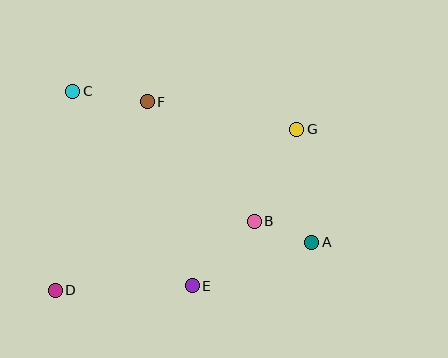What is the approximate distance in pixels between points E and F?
The distance between E and F is approximately 189 pixels.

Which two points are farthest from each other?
Points D and G are farthest from each other.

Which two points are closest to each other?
Points A and B are closest to each other.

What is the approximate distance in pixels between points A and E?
The distance between A and E is approximately 127 pixels.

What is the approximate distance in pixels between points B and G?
The distance between B and G is approximately 101 pixels.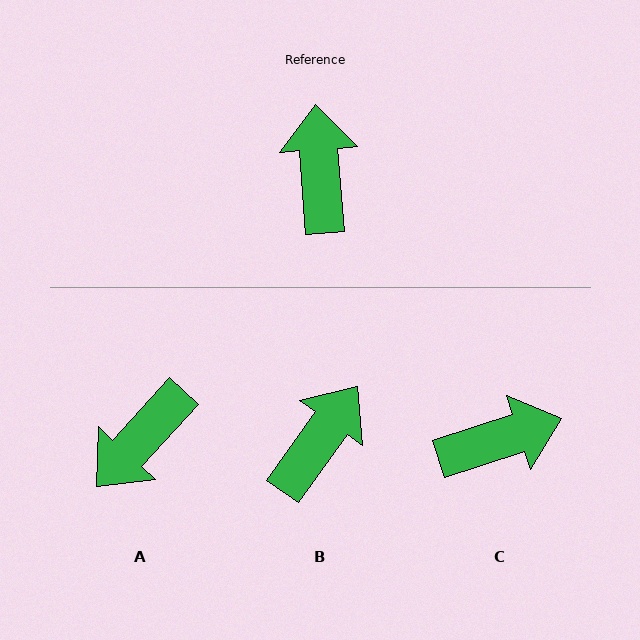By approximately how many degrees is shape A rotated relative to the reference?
Approximately 133 degrees counter-clockwise.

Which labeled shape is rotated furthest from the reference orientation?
A, about 133 degrees away.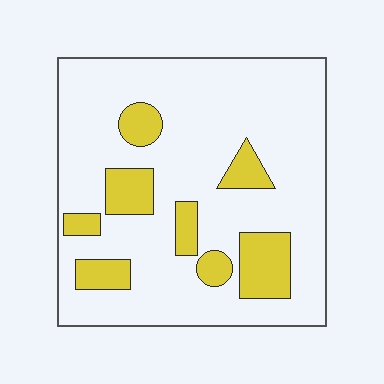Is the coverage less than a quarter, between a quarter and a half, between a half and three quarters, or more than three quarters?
Less than a quarter.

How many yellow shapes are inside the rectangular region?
8.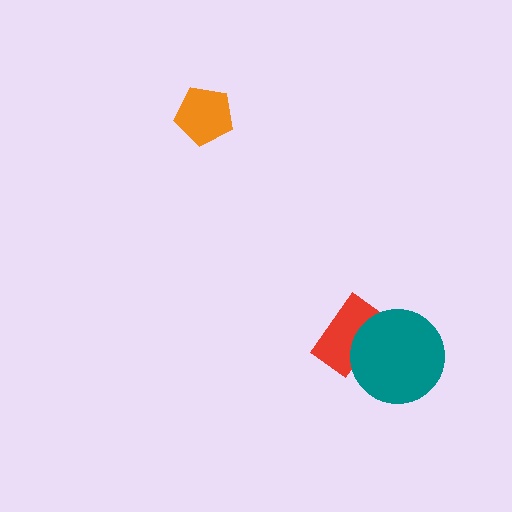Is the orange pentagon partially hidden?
No, no other shape covers it.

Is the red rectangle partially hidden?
Yes, it is partially covered by another shape.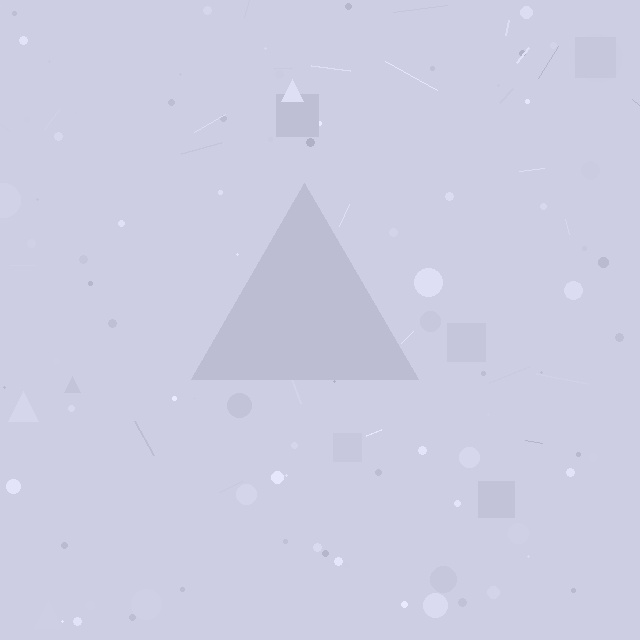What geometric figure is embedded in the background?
A triangle is embedded in the background.